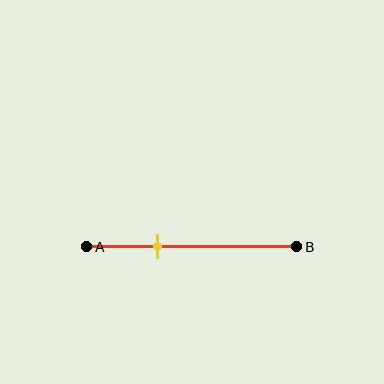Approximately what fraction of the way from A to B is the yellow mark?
The yellow mark is approximately 35% of the way from A to B.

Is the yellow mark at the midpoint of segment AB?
No, the mark is at about 35% from A, not at the 50% midpoint.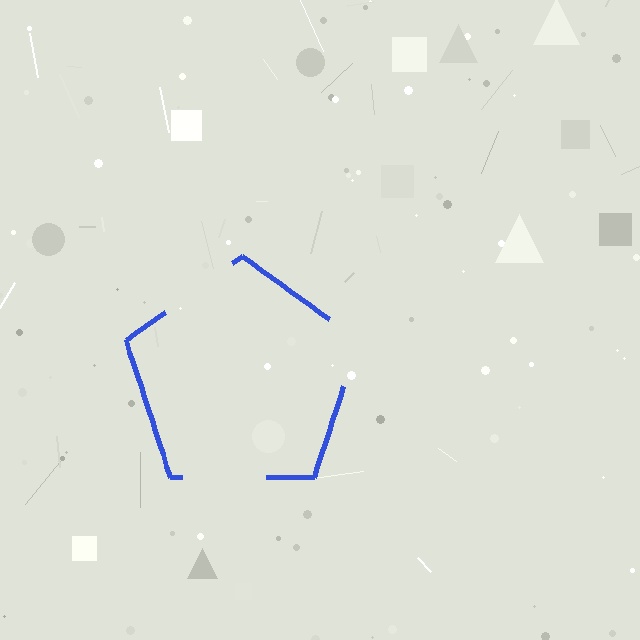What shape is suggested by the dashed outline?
The dashed outline suggests a pentagon.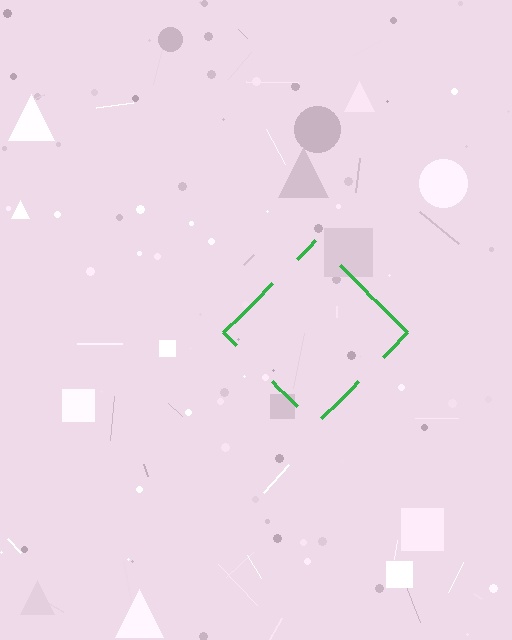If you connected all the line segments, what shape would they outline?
They would outline a diamond.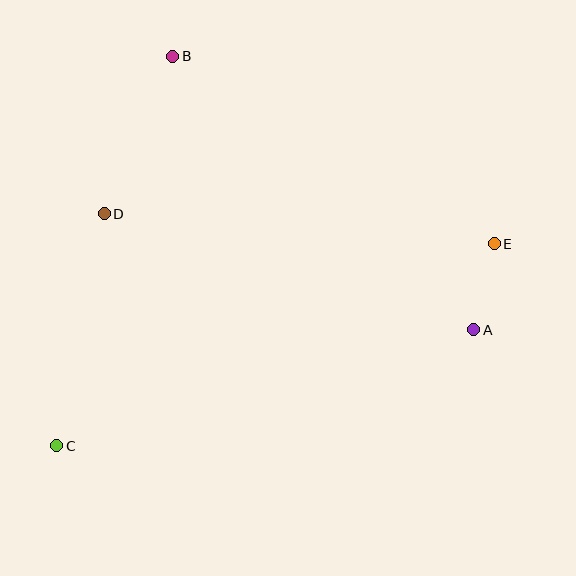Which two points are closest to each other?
Points A and E are closest to each other.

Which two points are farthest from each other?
Points C and E are farthest from each other.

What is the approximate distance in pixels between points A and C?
The distance between A and C is approximately 433 pixels.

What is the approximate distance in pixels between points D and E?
The distance between D and E is approximately 391 pixels.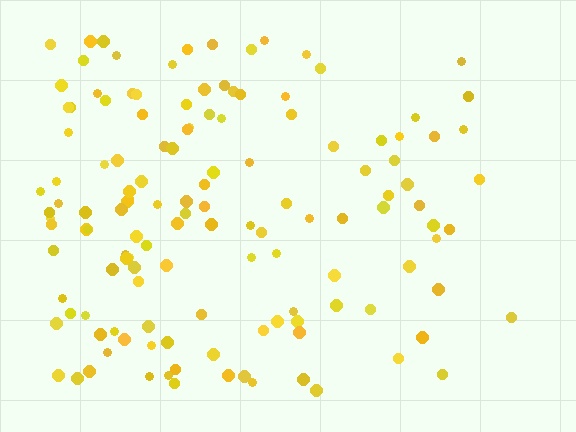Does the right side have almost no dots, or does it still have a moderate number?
Still a moderate number, just noticeably fewer than the left.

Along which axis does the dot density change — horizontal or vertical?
Horizontal.